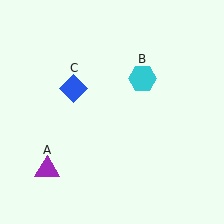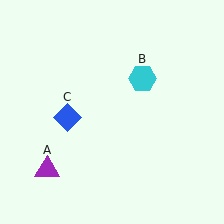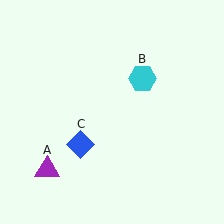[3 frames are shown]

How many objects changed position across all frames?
1 object changed position: blue diamond (object C).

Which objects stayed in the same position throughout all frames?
Purple triangle (object A) and cyan hexagon (object B) remained stationary.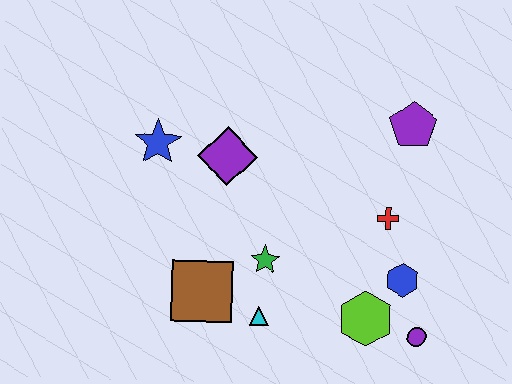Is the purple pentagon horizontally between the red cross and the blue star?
No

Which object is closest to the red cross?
The blue hexagon is closest to the red cross.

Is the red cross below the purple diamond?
Yes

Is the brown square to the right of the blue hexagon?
No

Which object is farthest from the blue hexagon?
The blue star is farthest from the blue hexagon.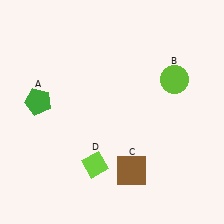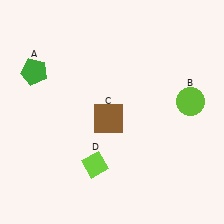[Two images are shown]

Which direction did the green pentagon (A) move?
The green pentagon (A) moved up.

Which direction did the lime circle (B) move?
The lime circle (B) moved down.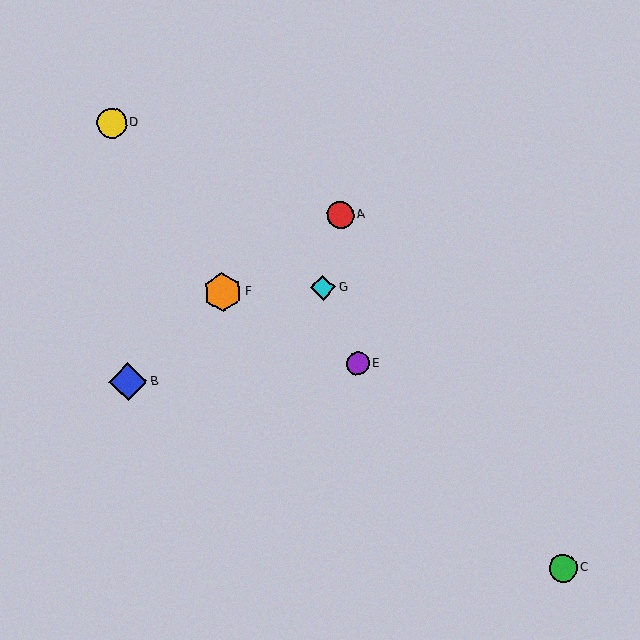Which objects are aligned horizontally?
Objects F, G are aligned horizontally.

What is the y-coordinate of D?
Object D is at y≈123.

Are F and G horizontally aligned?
Yes, both are at y≈292.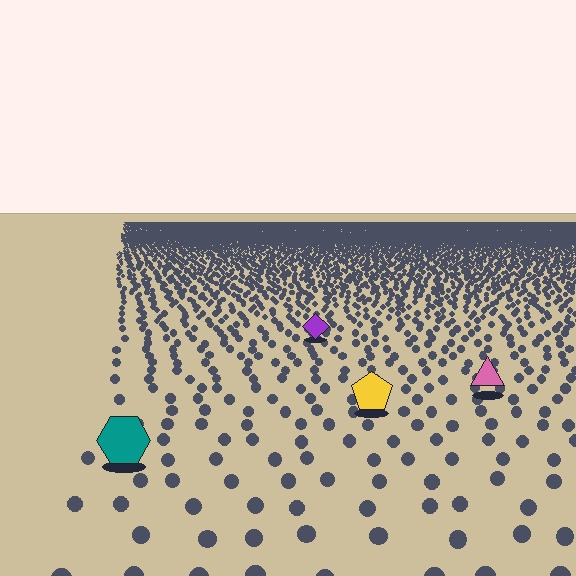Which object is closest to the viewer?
The teal hexagon is closest. The texture marks near it are larger and more spread out.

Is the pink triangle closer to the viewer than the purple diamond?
Yes. The pink triangle is closer — you can tell from the texture gradient: the ground texture is coarser near it.